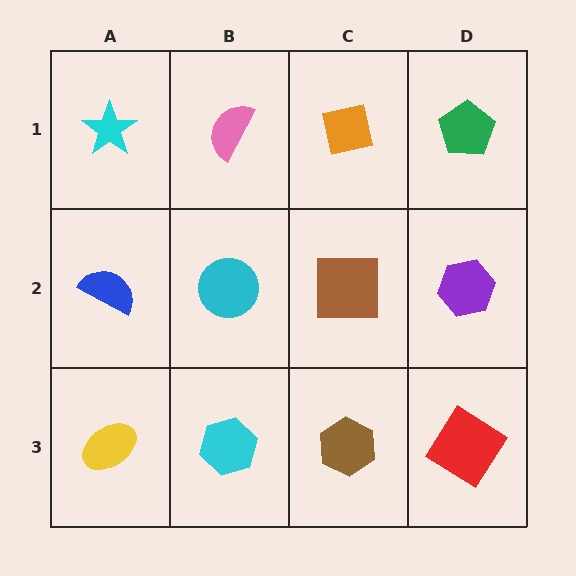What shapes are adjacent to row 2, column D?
A green pentagon (row 1, column D), a red diamond (row 3, column D), a brown square (row 2, column C).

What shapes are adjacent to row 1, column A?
A blue semicircle (row 2, column A), a pink semicircle (row 1, column B).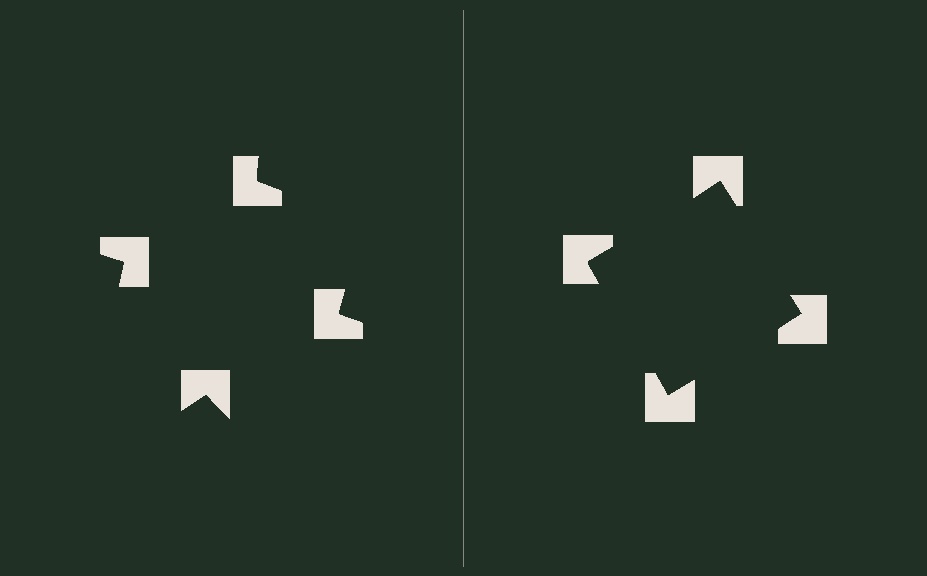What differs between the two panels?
The notched squares are positioned identically on both sides; only the wedge orientations differ. On the right they align to a square; on the left they are misaligned.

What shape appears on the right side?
An illusory square.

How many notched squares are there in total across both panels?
8 — 4 on each side.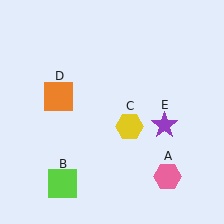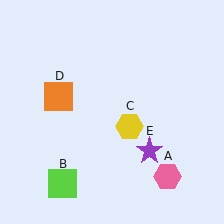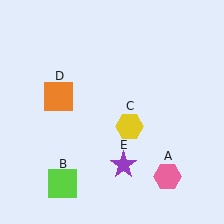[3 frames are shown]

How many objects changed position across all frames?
1 object changed position: purple star (object E).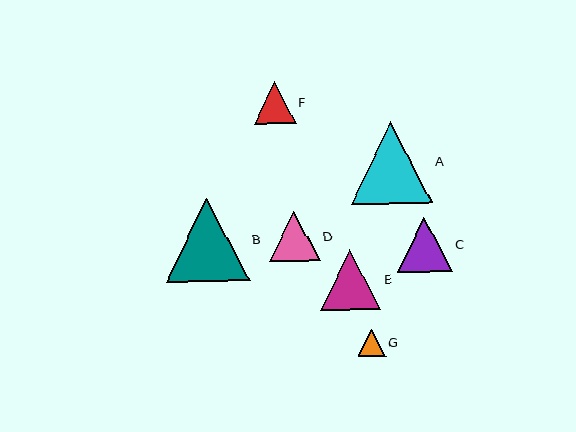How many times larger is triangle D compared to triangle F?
Triangle D is approximately 1.2 times the size of triangle F.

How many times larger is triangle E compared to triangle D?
Triangle E is approximately 1.2 times the size of triangle D.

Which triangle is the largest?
Triangle B is the largest with a size of approximately 83 pixels.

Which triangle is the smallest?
Triangle G is the smallest with a size of approximately 27 pixels.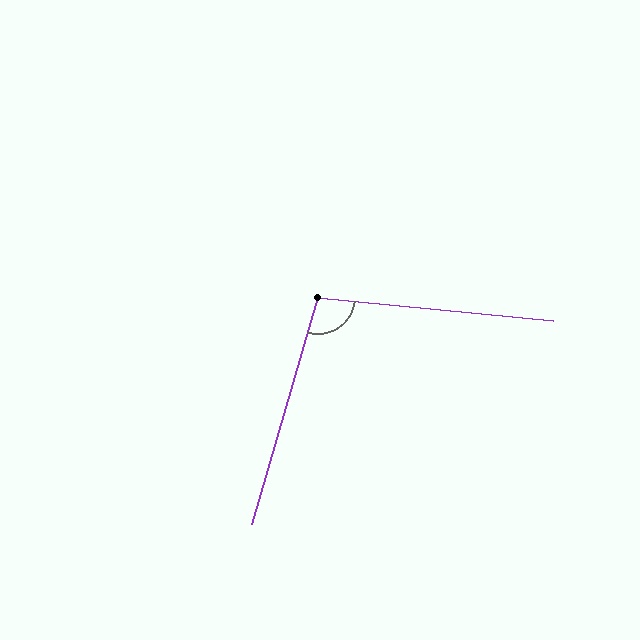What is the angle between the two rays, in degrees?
Approximately 101 degrees.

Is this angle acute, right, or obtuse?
It is obtuse.